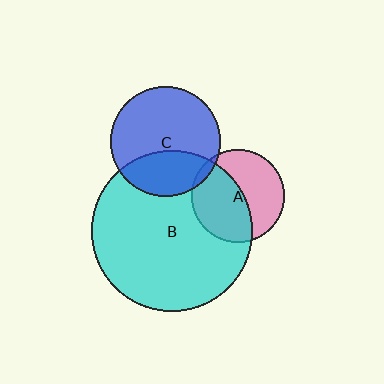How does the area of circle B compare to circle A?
Approximately 3.0 times.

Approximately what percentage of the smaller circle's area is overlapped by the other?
Approximately 35%.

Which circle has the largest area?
Circle B (cyan).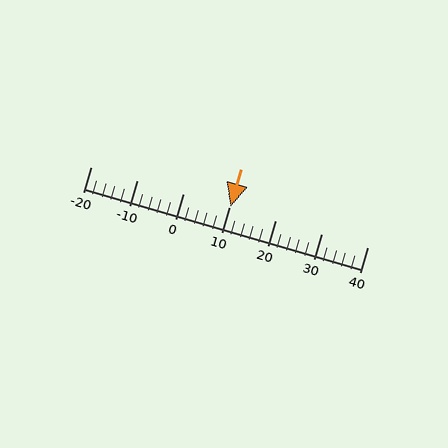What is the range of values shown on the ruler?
The ruler shows values from -20 to 40.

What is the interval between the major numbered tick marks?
The major tick marks are spaced 10 units apart.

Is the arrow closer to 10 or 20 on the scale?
The arrow is closer to 10.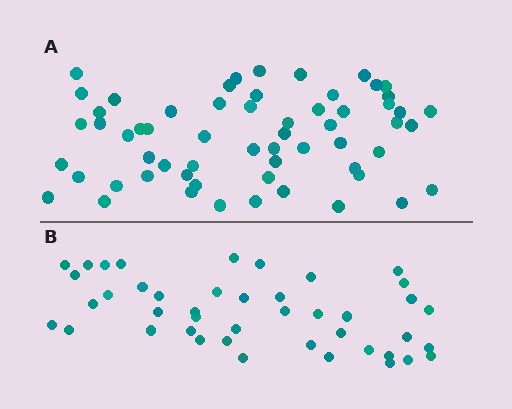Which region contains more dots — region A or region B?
Region A (the top region) has more dots.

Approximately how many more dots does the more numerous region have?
Region A has approximately 15 more dots than region B.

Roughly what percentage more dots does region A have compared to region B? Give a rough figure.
About 40% more.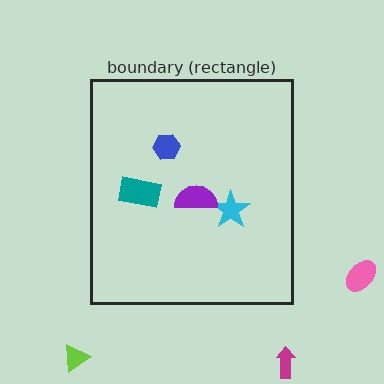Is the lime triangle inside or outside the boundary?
Outside.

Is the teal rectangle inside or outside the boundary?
Inside.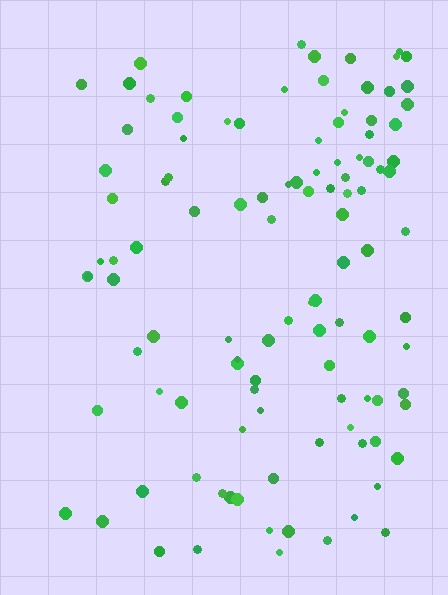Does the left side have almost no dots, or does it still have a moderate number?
Still a moderate number, just noticeably fewer than the right.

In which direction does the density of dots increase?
From left to right, with the right side densest.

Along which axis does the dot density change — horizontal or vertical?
Horizontal.